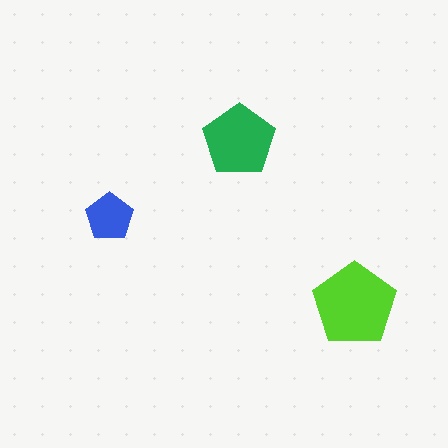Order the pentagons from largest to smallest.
the lime one, the green one, the blue one.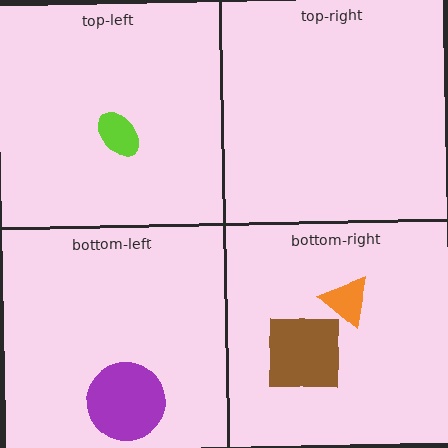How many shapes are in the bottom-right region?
2.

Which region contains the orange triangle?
The bottom-right region.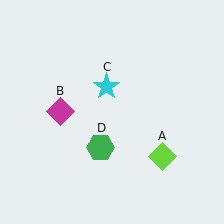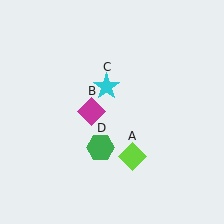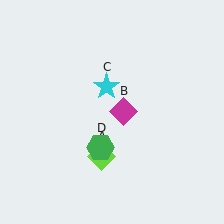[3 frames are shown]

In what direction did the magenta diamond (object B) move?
The magenta diamond (object B) moved right.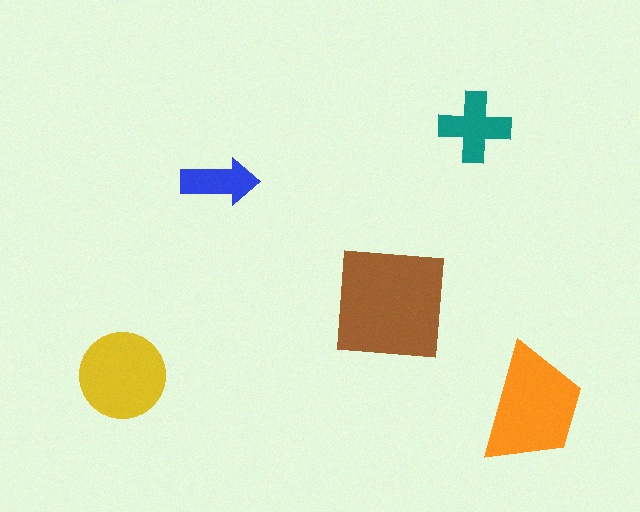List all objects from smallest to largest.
The blue arrow, the teal cross, the yellow circle, the orange trapezoid, the brown square.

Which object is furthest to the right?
The orange trapezoid is rightmost.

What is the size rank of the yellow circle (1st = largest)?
3rd.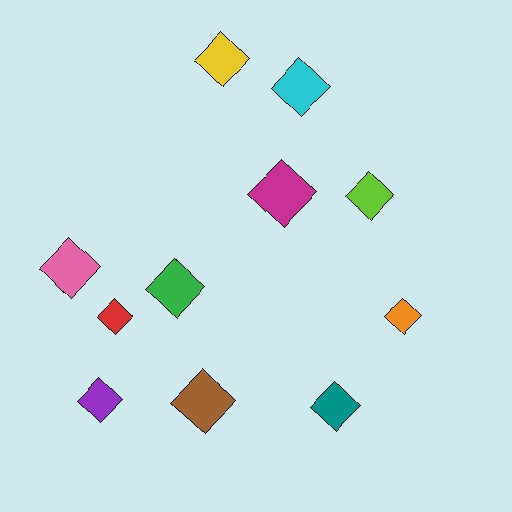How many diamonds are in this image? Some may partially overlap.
There are 11 diamonds.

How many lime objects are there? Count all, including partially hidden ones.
There is 1 lime object.